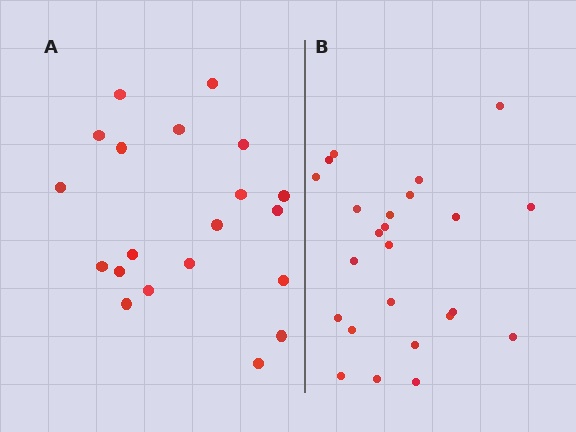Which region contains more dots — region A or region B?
Region B (the right region) has more dots.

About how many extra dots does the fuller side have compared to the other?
Region B has about 4 more dots than region A.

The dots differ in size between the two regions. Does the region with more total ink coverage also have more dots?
No. Region A has more total ink coverage because its dots are larger, but region B actually contains more individual dots. Total area can be misleading — the number of items is what matters here.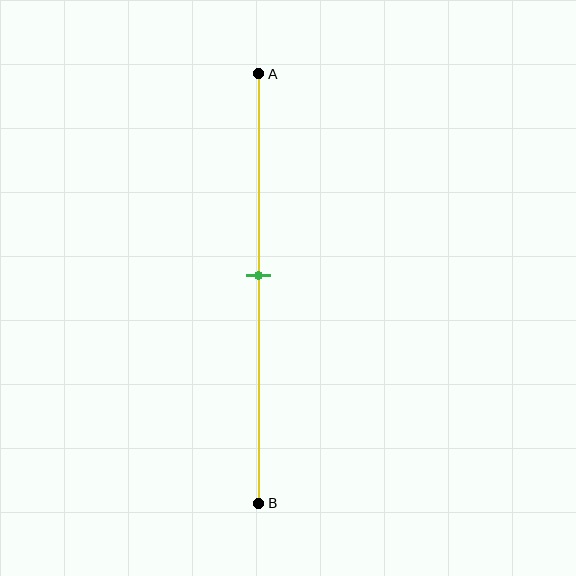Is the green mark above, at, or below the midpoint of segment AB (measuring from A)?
The green mark is above the midpoint of segment AB.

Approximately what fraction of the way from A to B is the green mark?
The green mark is approximately 45% of the way from A to B.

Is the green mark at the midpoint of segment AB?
No, the mark is at about 45% from A, not at the 50% midpoint.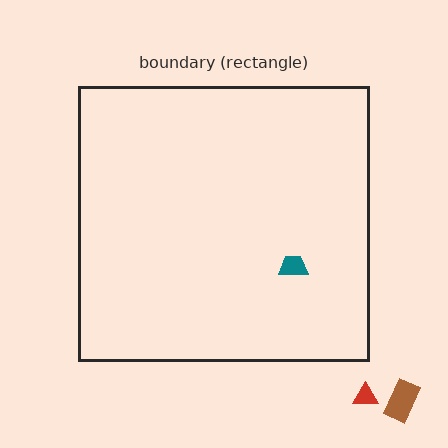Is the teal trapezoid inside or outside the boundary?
Inside.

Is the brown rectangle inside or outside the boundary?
Outside.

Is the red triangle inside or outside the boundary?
Outside.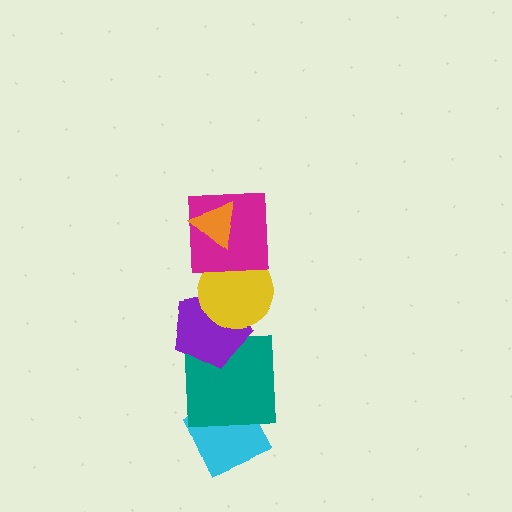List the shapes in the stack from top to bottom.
From top to bottom: the orange triangle, the magenta square, the yellow circle, the purple pentagon, the teal square, the cyan diamond.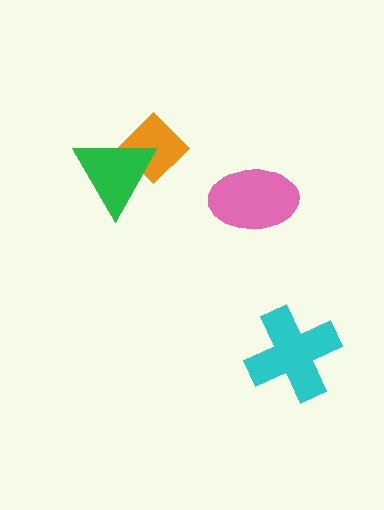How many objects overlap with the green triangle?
1 object overlaps with the green triangle.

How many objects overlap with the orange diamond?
1 object overlaps with the orange diamond.